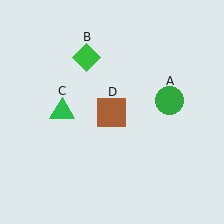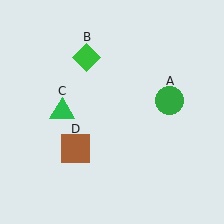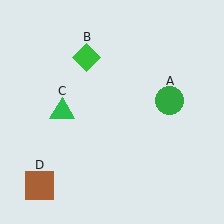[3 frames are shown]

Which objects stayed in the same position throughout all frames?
Green circle (object A) and green diamond (object B) and green triangle (object C) remained stationary.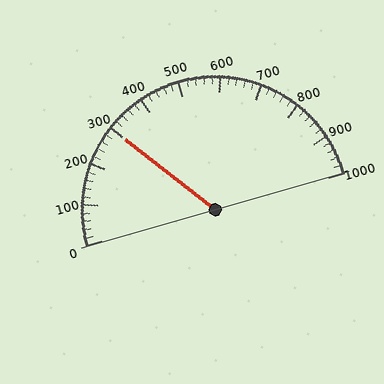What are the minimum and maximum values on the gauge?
The gauge ranges from 0 to 1000.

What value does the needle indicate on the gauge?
The needle indicates approximately 300.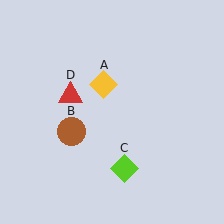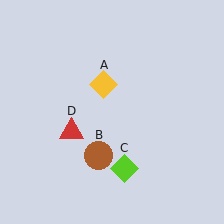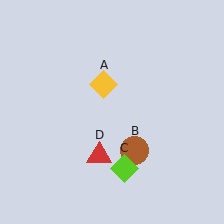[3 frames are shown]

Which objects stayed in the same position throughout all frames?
Yellow diamond (object A) and lime diamond (object C) remained stationary.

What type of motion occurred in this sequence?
The brown circle (object B), red triangle (object D) rotated counterclockwise around the center of the scene.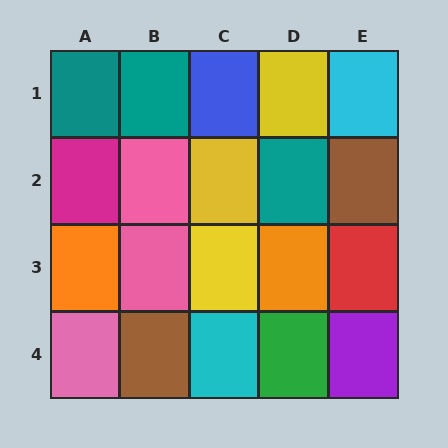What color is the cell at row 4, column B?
Brown.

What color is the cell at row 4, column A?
Pink.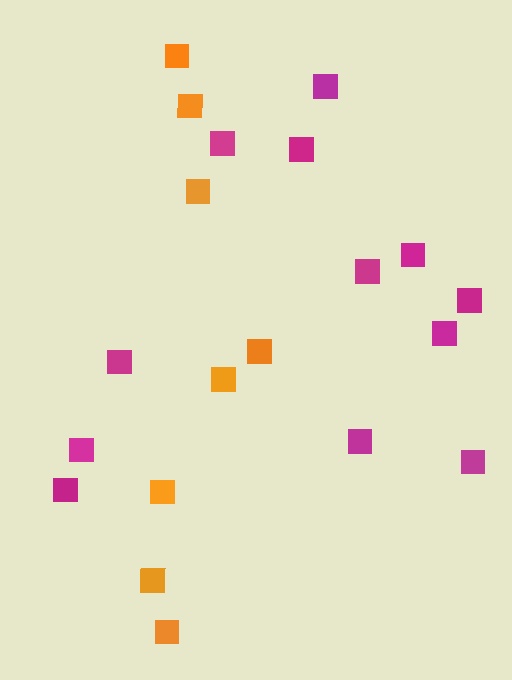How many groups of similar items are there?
There are 2 groups: one group of magenta squares (12) and one group of orange squares (8).